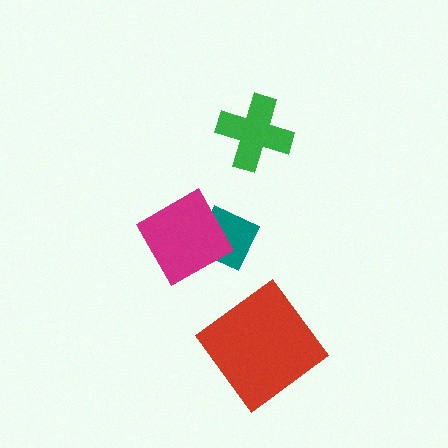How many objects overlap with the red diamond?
0 objects overlap with the red diamond.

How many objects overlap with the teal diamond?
1 object overlaps with the teal diamond.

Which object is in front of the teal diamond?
The magenta square is in front of the teal diamond.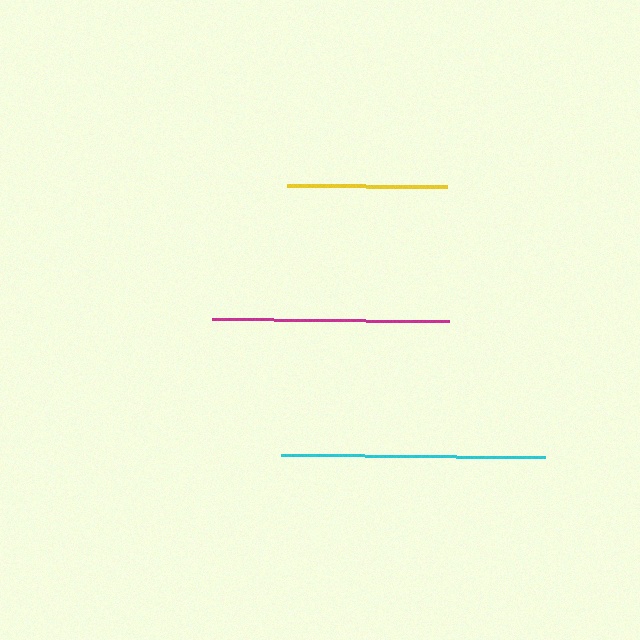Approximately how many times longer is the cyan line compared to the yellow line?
The cyan line is approximately 1.7 times the length of the yellow line.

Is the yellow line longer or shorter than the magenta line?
The magenta line is longer than the yellow line.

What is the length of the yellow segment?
The yellow segment is approximately 159 pixels long.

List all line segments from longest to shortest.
From longest to shortest: cyan, magenta, yellow.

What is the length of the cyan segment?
The cyan segment is approximately 264 pixels long.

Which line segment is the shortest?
The yellow line is the shortest at approximately 159 pixels.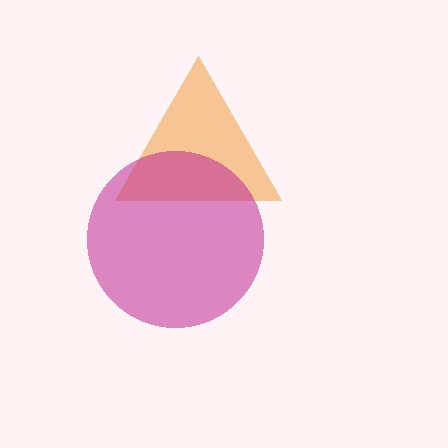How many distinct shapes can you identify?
There are 2 distinct shapes: an orange triangle, a magenta circle.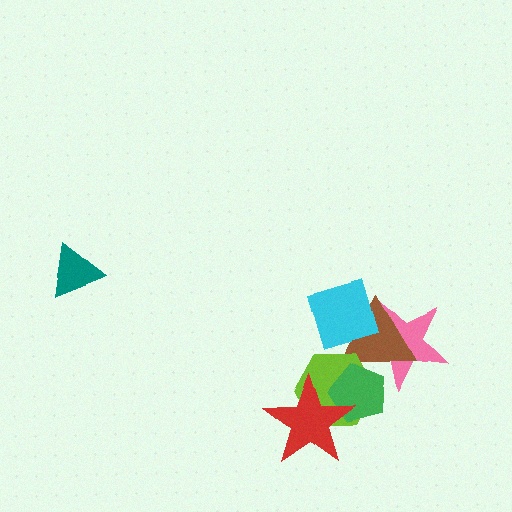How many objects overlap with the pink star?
3 objects overlap with the pink star.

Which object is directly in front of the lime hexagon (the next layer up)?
The green pentagon is directly in front of the lime hexagon.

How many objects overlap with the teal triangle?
0 objects overlap with the teal triangle.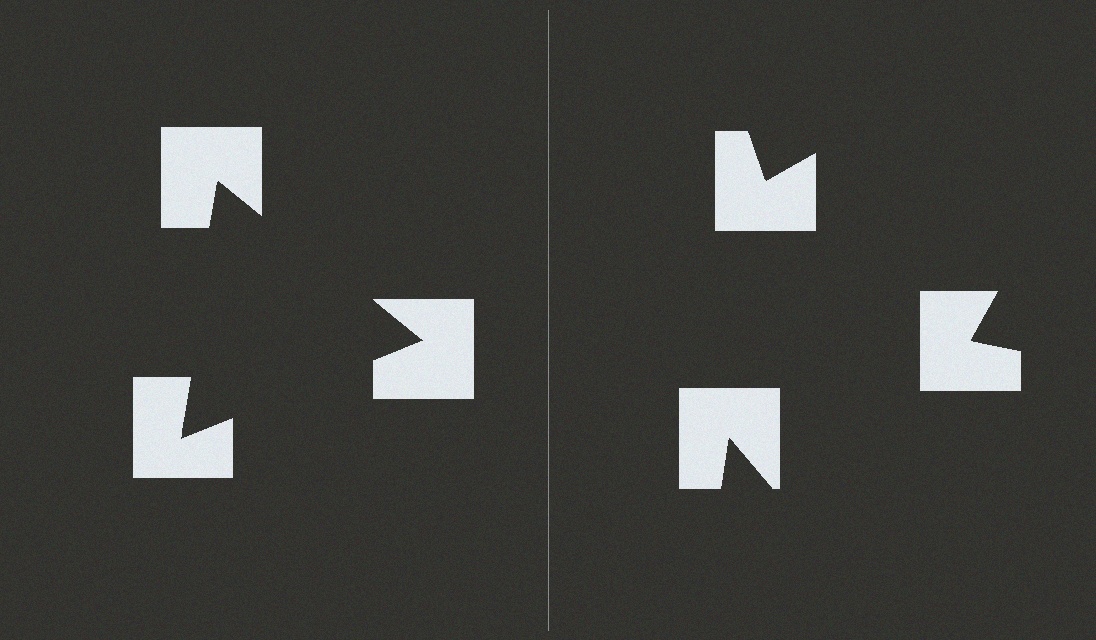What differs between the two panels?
The notched squares are positioned identically on both sides; only the wedge orientations differ. On the left they align to a triangle; on the right they are misaligned.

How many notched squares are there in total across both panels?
6 — 3 on each side.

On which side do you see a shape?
An illusory triangle appears on the left side. On the right side the wedge cuts are rotated, so no coherent shape forms.